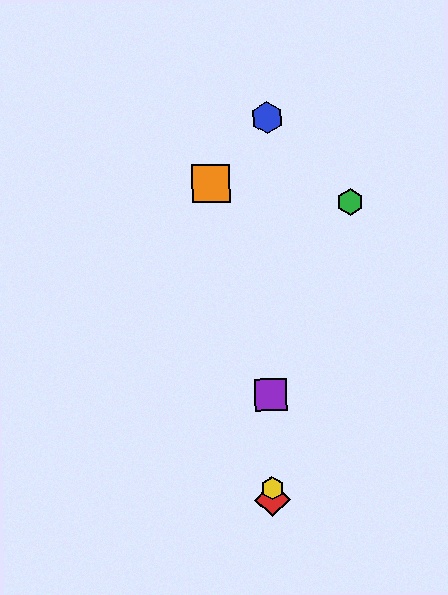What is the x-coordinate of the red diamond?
The red diamond is at x≈273.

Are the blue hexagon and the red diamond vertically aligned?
Yes, both are at x≈267.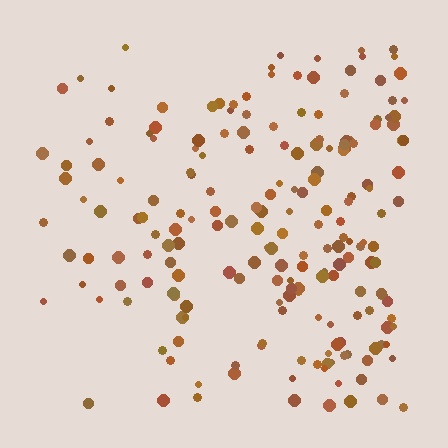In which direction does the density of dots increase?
From left to right, with the right side densest.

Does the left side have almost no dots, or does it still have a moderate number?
Still a moderate number, just noticeably fewer than the right.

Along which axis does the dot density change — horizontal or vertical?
Horizontal.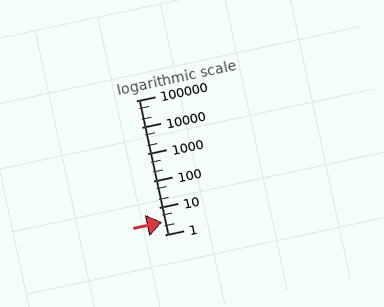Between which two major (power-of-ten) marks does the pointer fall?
The pointer is between 1 and 10.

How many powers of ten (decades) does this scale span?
The scale spans 5 decades, from 1 to 100000.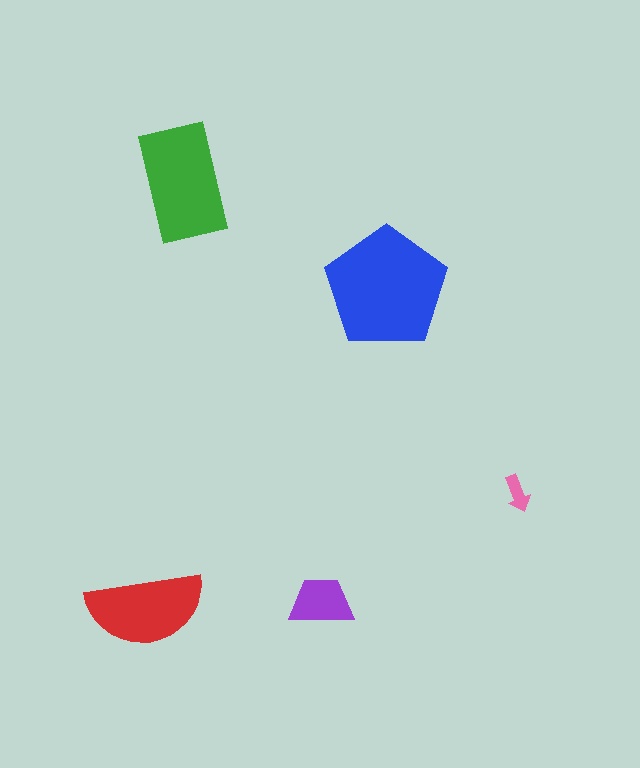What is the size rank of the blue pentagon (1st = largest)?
1st.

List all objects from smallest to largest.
The pink arrow, the purple trapezoid, the red semicircle, the green rectangle, the blue pentagon.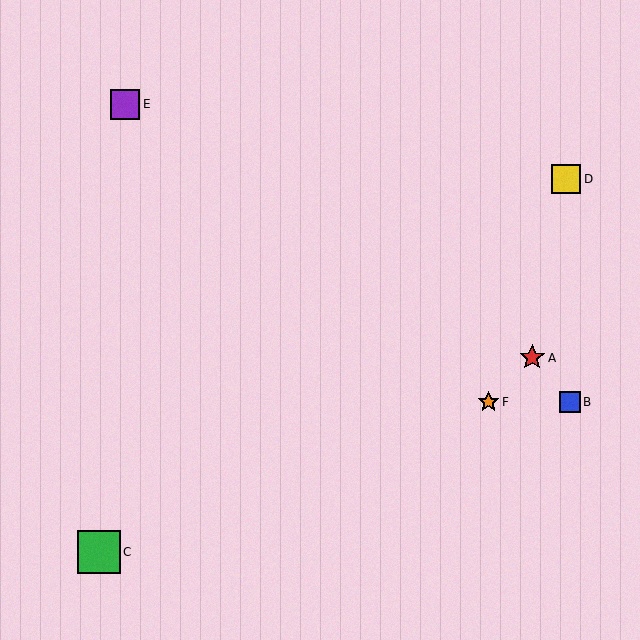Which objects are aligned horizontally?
Objects B, F are aligned horizontally.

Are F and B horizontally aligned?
Yes, both are at y≈402.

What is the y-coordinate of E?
Object E is at y≈104.